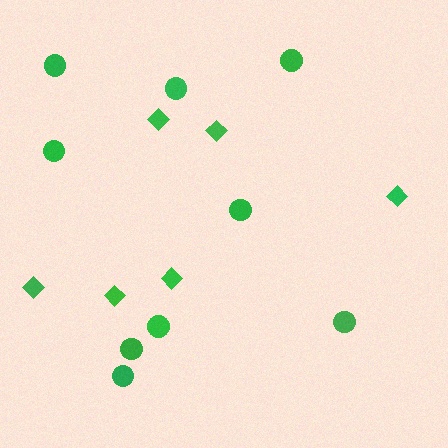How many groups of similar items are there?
There are 2 groups: one group of circles (9) and one group of diamonds (6).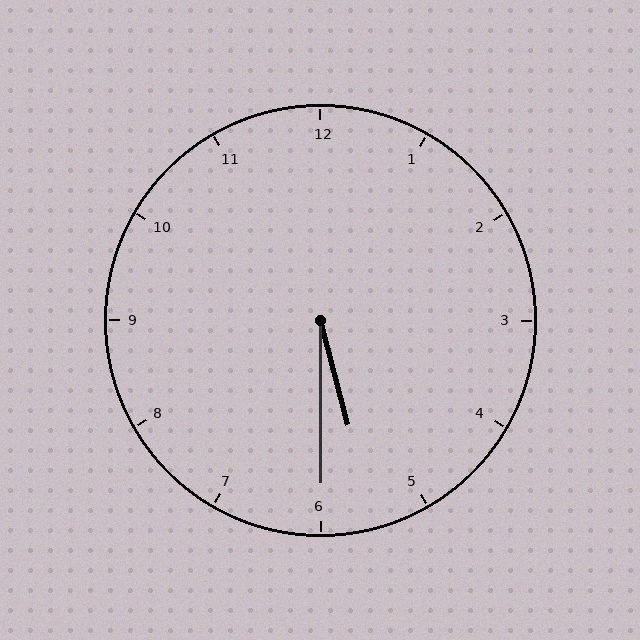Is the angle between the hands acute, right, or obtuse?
It is acute.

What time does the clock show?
5:30.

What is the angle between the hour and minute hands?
Approximately 15 degrees.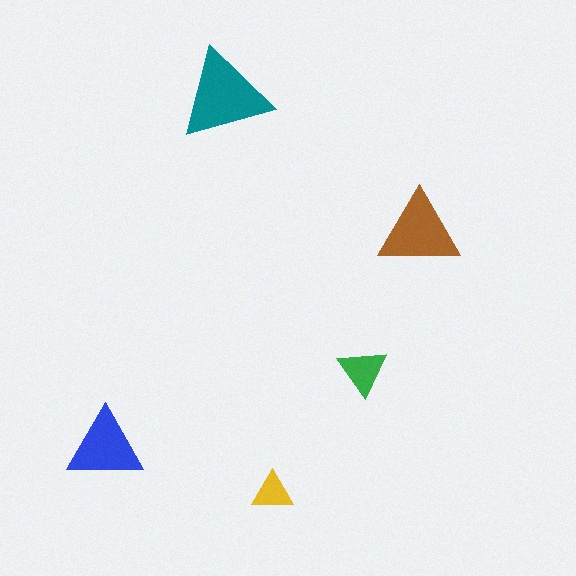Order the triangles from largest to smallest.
the teal one, the brown one, the blue one, the green one, the yellow one.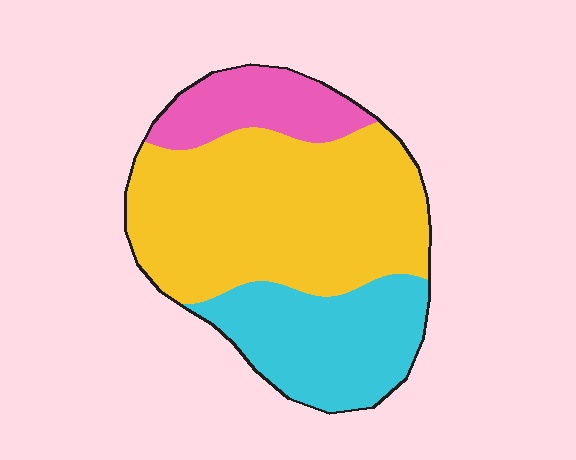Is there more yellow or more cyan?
Yellow.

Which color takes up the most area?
Yellow, at roughly 55%.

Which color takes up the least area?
Pink, at roughly 15%.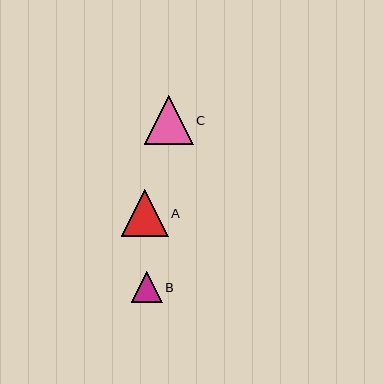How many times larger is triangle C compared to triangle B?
Triangle C is approximately 1.6 times the size of triangle B.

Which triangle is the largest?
Triangle C is the largest with a size of approximately 49 pixels.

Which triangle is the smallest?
Triangle B is the smallest with a size of approximately 31 pixels.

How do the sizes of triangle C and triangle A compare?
Triangle C and triangle A are approximately the same size.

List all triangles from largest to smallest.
From largest to smallest: C, A, B.